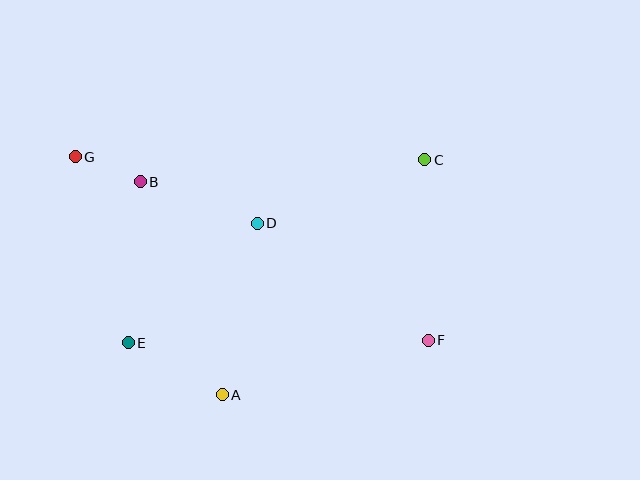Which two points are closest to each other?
Points B and G are closest to each other.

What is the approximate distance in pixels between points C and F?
The distance between C and F is approximately 181 pixels.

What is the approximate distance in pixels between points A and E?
The distance between A and E is approximately 108 pixels.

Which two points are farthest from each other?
Points F and G are farthest from each other.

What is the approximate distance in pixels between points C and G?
The distance between C and G is approximately 349 pixels.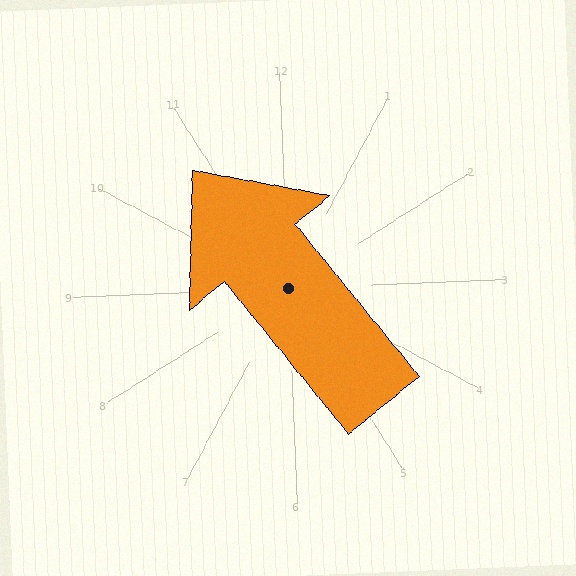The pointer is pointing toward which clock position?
Roughly 11 o'clock.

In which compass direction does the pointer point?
Northwest.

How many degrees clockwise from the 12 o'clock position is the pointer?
Approximately 323 degrees.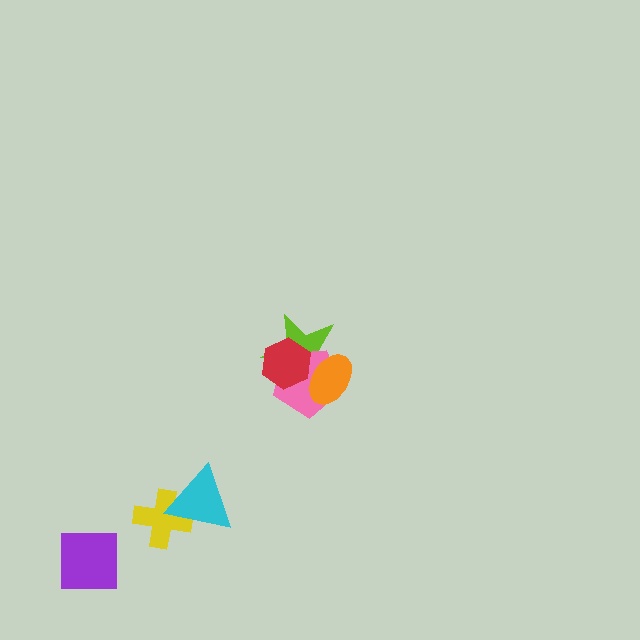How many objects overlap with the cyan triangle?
1 object overlaps with the cyan triangle.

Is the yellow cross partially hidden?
Yes, it is partially covered by another shape.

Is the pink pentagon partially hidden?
Yes, it is partially covered by another shape.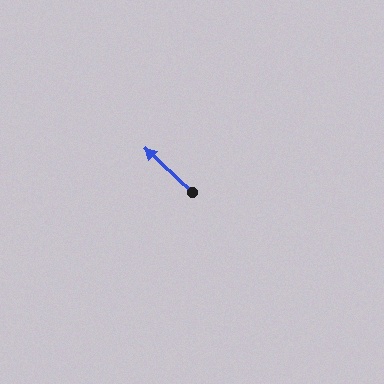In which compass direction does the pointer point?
Northwest.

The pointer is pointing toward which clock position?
Roughly 10 o'clock.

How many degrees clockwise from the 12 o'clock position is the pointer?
Approximately 313 degrees.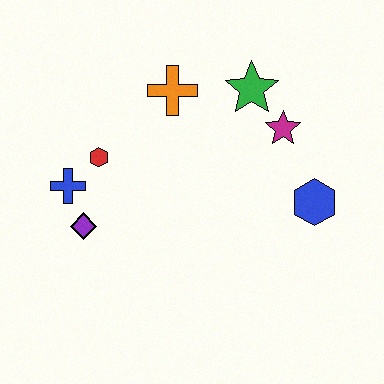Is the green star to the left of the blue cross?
No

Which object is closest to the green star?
The magenta star is closest to the green star.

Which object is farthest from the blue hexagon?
The blue cross is farthest from the blue hexagon.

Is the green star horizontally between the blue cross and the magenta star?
Yes